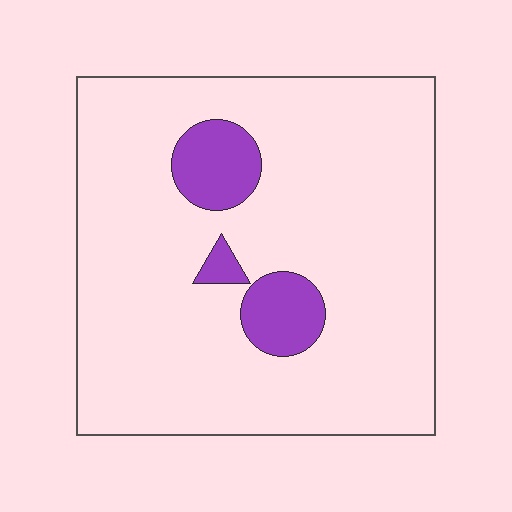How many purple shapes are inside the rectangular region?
3.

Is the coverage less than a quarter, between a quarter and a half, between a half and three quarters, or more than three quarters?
Less than a quarter.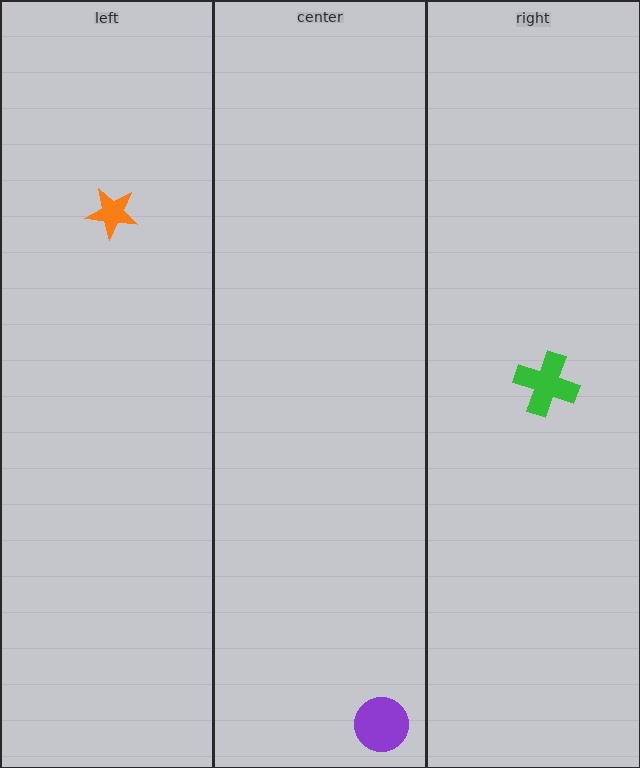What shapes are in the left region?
The orange star.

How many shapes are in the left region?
1.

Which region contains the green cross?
The right region.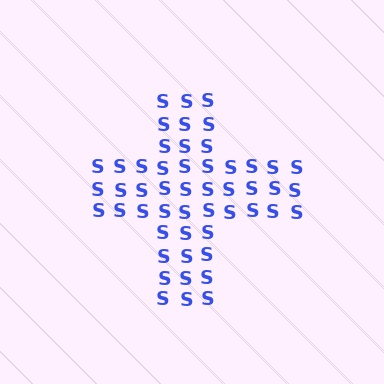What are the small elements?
The small elements are letter S's.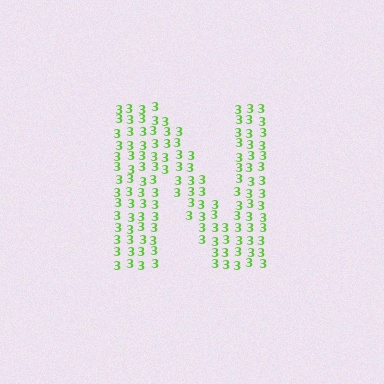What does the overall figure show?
The overall figure shows the letter N.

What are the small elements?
The small elements are digit 3's.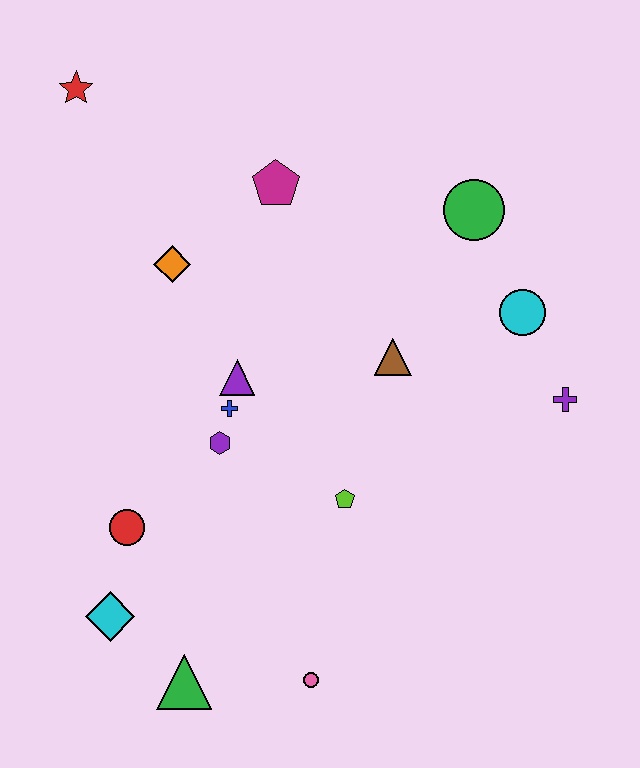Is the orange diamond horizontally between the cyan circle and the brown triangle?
No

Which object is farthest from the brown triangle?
The red star is farthest from the brown triangle.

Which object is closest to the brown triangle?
The cyan circle is closest to the brown triangle.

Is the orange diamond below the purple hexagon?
No